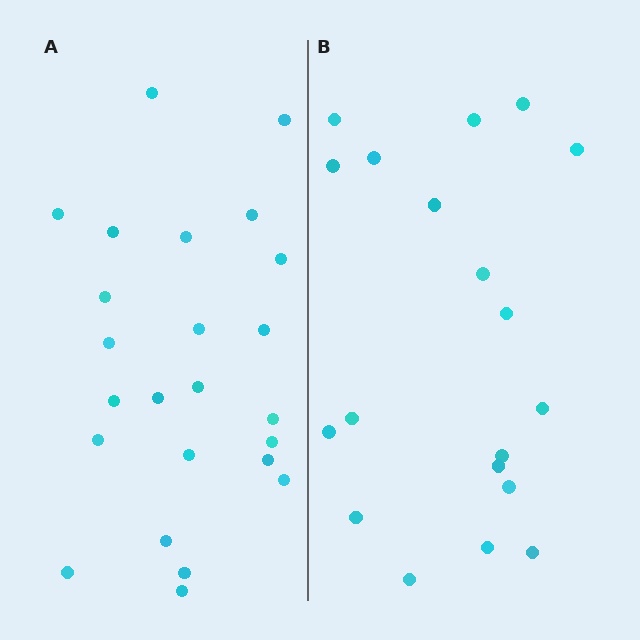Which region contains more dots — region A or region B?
Region A (the left region) has more dots.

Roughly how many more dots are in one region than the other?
Region A has about 5 more dots than region B.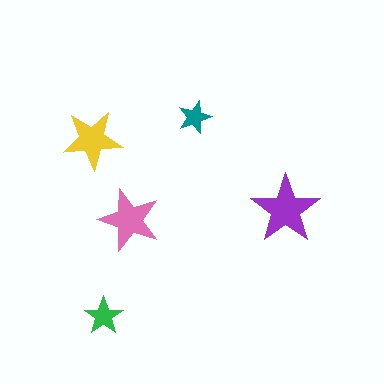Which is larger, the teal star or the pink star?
The pink one.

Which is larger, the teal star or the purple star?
The purple one.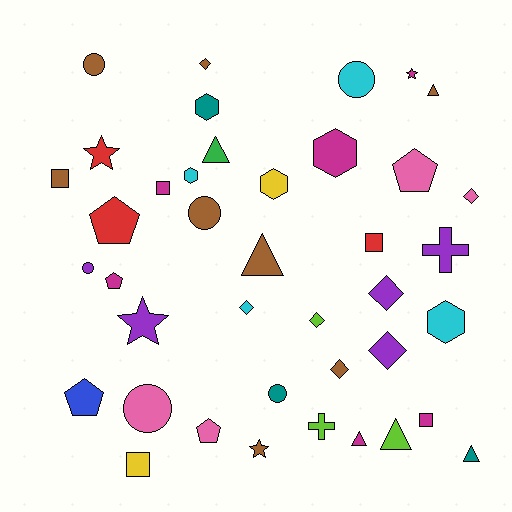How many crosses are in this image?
There are 2 crosses.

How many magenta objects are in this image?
There are 6 magenta objects.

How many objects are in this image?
There are 40 objects.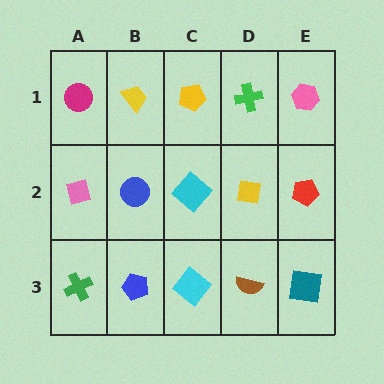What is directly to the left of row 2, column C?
A blue circle.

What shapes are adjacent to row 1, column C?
A cyan diamond (row 2, column C), a yellow trapezoid (row 1, column B), a green cross (row 1, column D).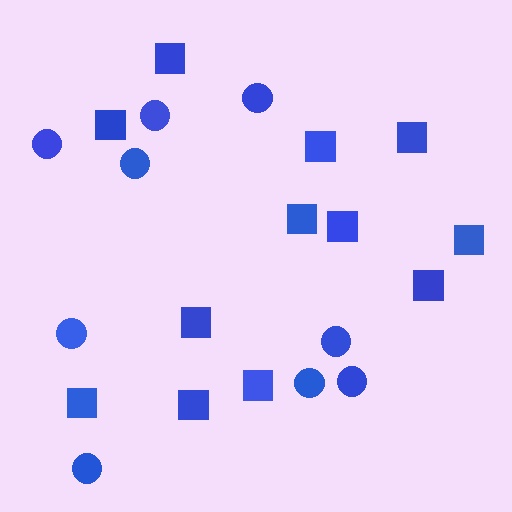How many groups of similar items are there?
There are 2 groups: one group of squares (12) and one group of circles (9).